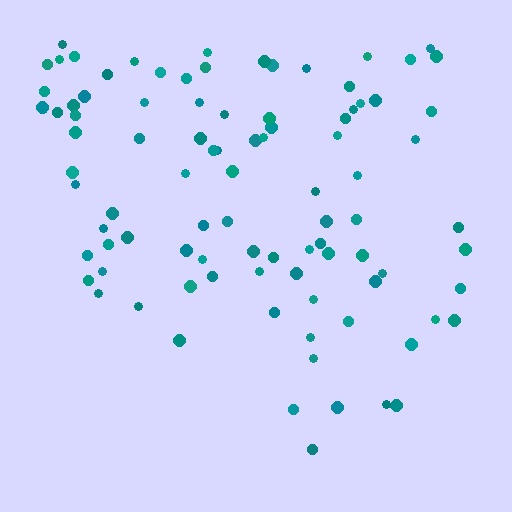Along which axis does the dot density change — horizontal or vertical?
Vertical.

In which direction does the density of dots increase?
From bottom to top, with the top side densest.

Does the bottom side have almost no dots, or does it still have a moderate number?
Still a moderate number, just noticeably fewer than the top.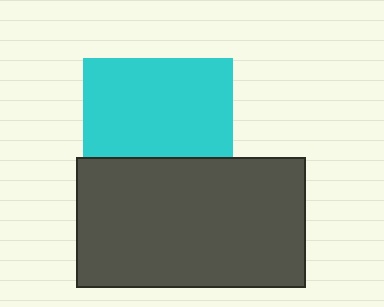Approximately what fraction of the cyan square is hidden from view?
Roughly 33% of the cyan square is hidden behind the dark gray rectangle.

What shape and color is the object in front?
The object in front is a dark gray rectangle.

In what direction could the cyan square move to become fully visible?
The cyan square could move up. That would shift it out from behind the dark gray rectangle entirely.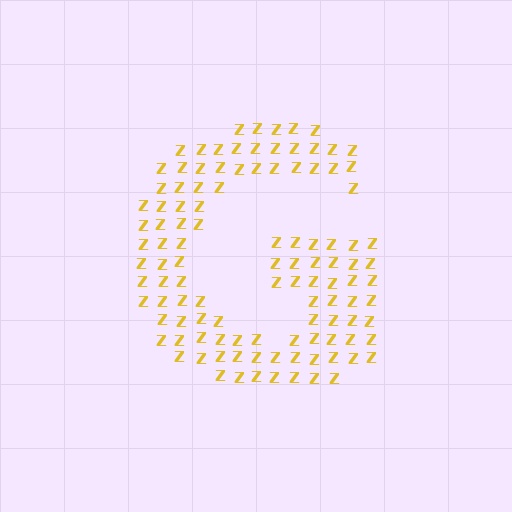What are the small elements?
The small elements are letter Z's.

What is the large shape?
The large shape is the letter G.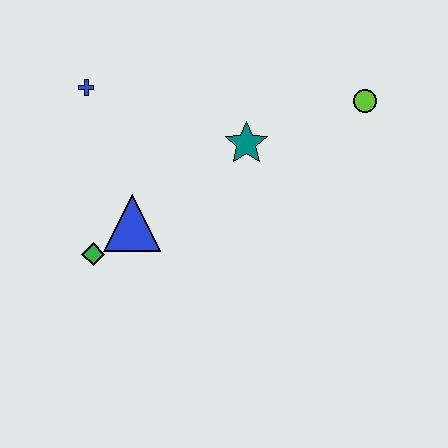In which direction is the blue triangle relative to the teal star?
The blue triangle is to the left of the teal star.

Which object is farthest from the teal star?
The green diamond is farthest from the teal star.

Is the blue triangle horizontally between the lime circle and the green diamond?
Yes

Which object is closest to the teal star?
The lime circle is closest to the teal star.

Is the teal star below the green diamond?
No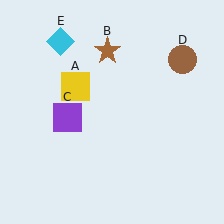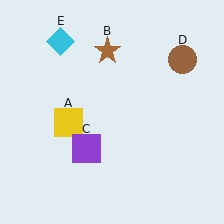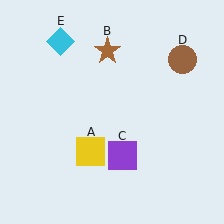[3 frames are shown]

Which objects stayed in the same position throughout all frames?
Brown star (object B) and brown circle (object D) and cyan diamond (object E) remained stationary.